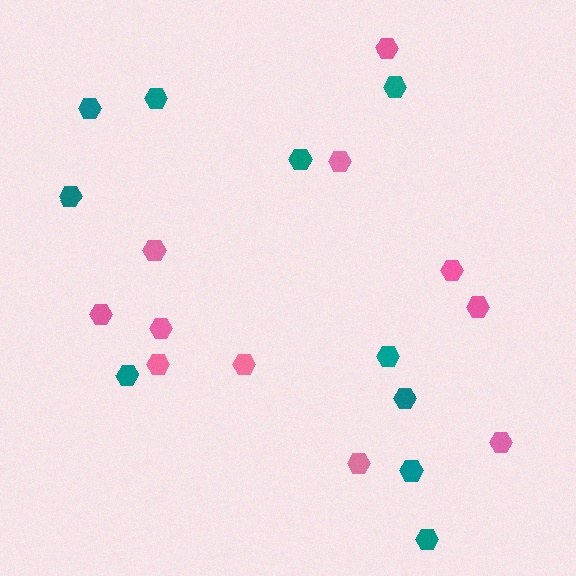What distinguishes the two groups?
There are 2 groups: one group of pink hexagons (11) and one group of teal hexagons (10).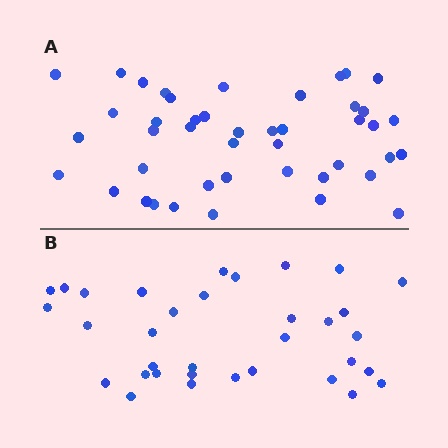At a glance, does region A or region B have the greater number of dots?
Region A (the top region) has more dots.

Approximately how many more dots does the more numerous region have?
Region A has roughly 10 or so more dots than region B.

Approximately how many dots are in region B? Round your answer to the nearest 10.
About 30 dots. (The exact count is 34, which rounds to 30.)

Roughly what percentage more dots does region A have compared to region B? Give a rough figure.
About 30% more.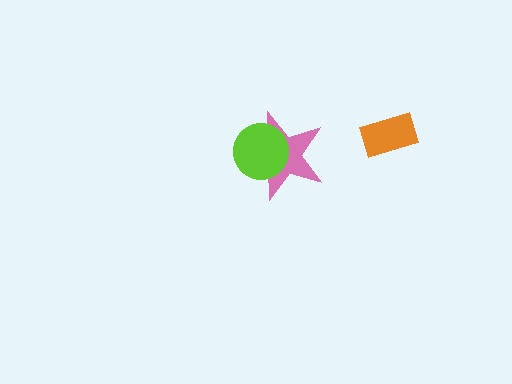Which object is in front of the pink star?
The lime circle is in front of the pink star.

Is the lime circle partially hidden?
No, no other shape covers it.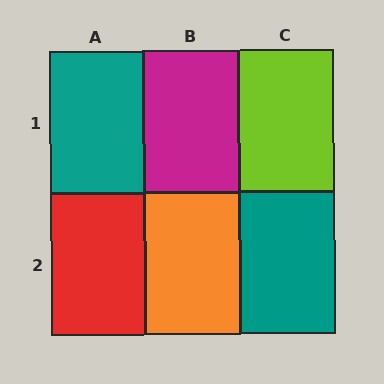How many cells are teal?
2 cells are teal.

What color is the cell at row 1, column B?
Magenta.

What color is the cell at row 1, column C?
Lime.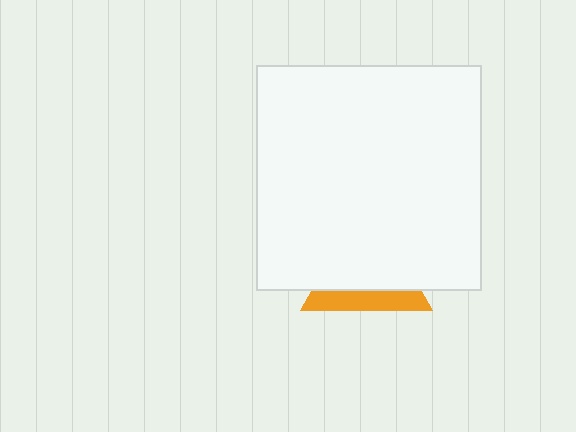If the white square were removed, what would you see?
You would see the complete orange triangle.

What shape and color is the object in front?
The object in front is a white square.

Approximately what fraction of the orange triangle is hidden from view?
Roughly 69% of the orange triangle is hidden behind the white square.